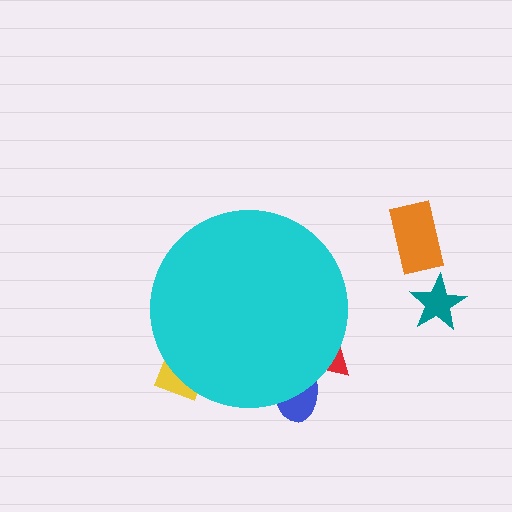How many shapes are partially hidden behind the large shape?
3 shapes are partially hidden.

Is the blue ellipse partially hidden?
Yes, the blue ellipse is partially hidden behind the cyan circle.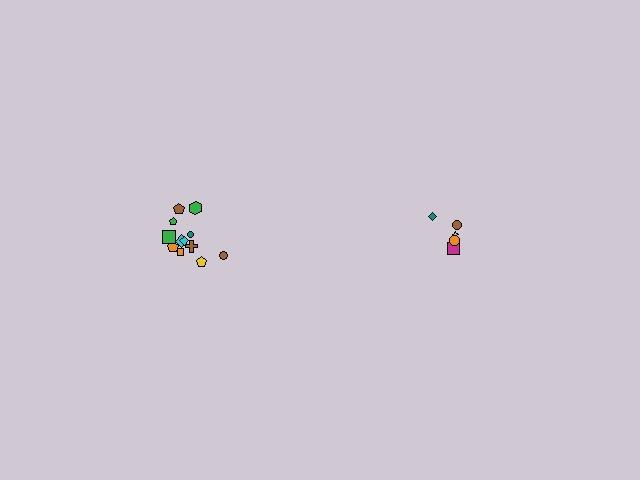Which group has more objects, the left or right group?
The left group.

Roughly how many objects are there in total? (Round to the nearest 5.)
Roughly 15 objects in total.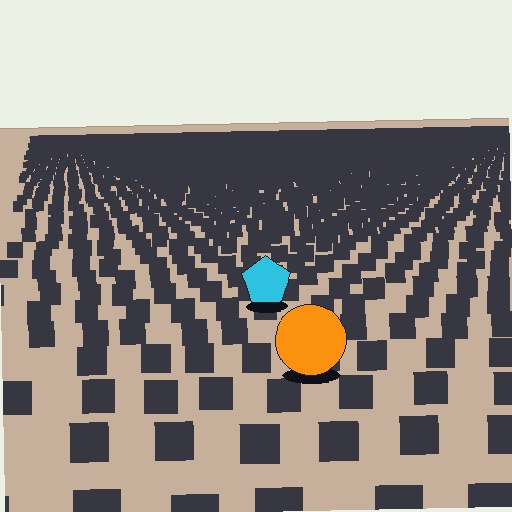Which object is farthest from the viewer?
The cyan pentagon is farthest from the viewer. It appears smaller and the ground texture around it is denser.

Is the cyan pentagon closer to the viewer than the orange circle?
No. The orange circle is closer — you can tell from the texture gradient: the ground texture is coarser near it.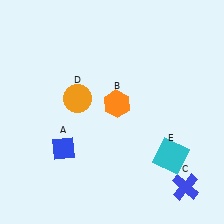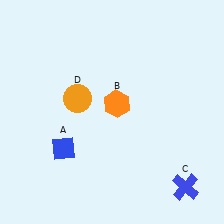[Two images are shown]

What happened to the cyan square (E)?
The cyan square (E) was removed in Image 2. It was in the bottom-right area of Image 1.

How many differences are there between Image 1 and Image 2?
There is 1 difference between the two images.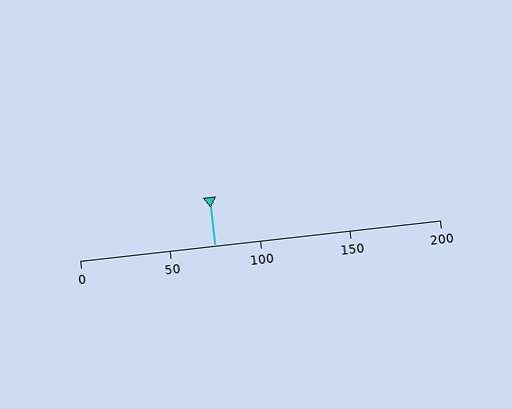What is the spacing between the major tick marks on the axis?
The major ticks are spaced 50 apart.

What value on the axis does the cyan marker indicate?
The marker indicates approximately 75.